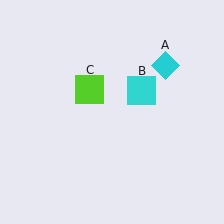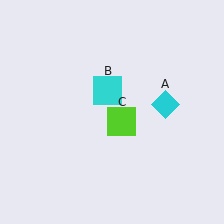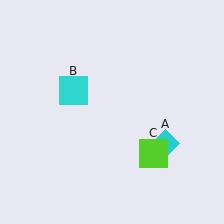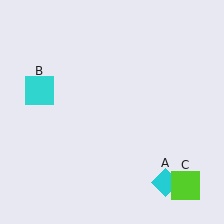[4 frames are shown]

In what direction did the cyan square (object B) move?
The cyan square (object B) moved left.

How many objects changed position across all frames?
3 objects changed position: cyan diamond (object A), cyan square (object B), lime square (object C).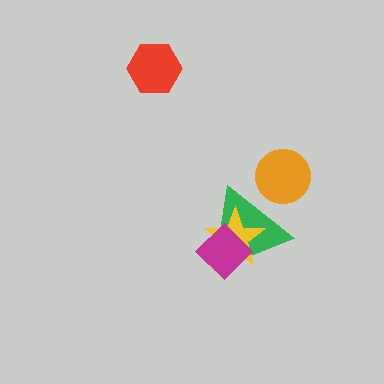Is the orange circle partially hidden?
Yes, it is partially covered by another shape.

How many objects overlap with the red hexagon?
0 objects overlap with the red hexagon.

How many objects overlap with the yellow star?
2 objects overlap with the yellow star.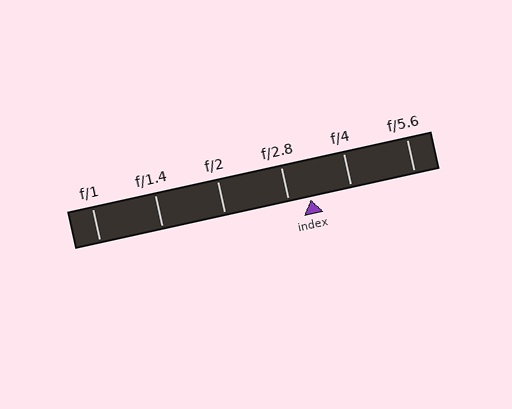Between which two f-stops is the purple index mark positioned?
The index mark is between f/2.8 and f/4.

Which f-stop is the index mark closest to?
The index mark is closest to f/2.8.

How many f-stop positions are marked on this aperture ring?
There are 6 f-stop positions marked.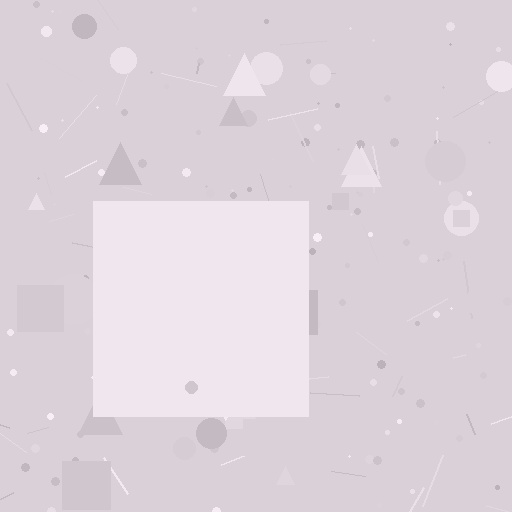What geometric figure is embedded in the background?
A square is embedded in the background.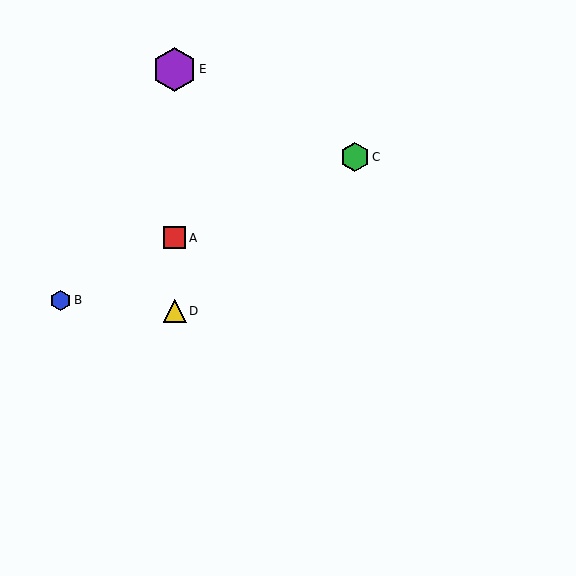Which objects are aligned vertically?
Objects A, D, E are aligned vertically.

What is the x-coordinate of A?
Object A is at x≈175.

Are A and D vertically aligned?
Yes, both are at x≈175.